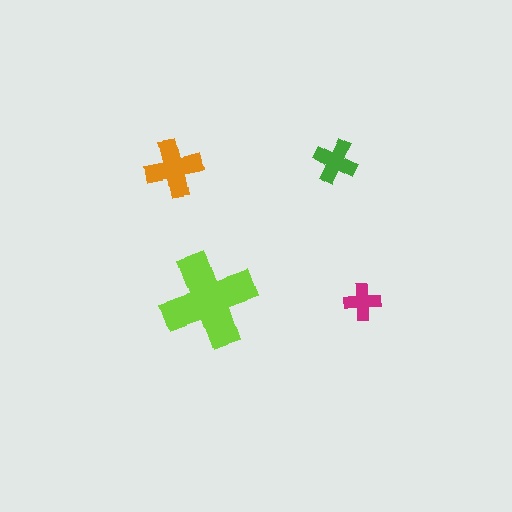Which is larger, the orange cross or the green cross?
The orange one.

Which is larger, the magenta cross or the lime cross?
The lime one.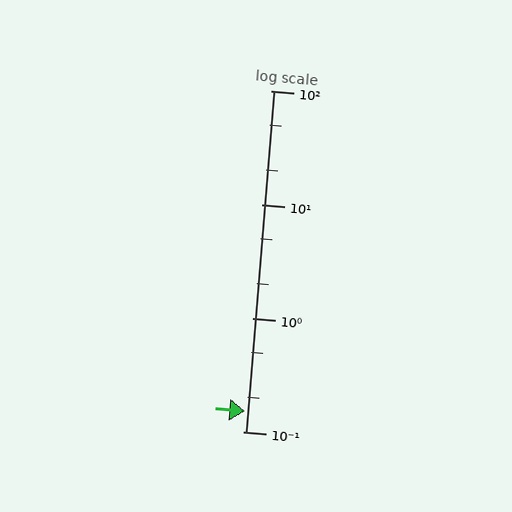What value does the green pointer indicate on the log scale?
The pointer indicates approximately 0.15.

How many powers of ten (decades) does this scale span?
The scale spans 3 decades, from 0.1 to 100.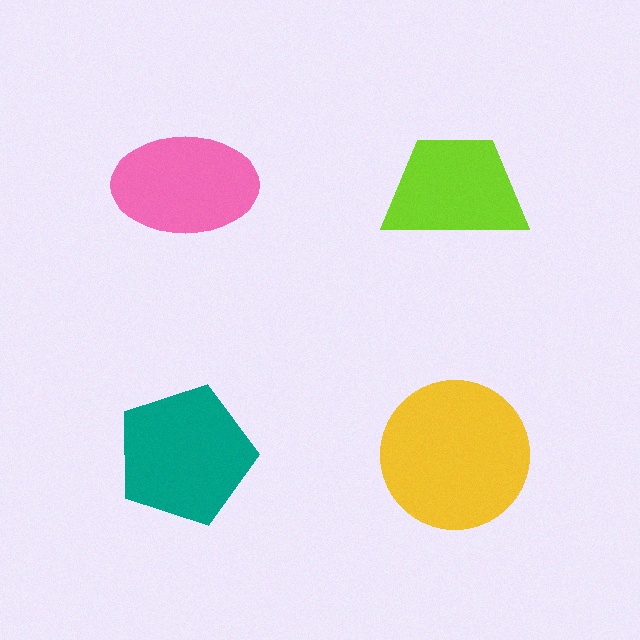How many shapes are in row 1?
2 shapes.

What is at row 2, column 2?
A yellow circle.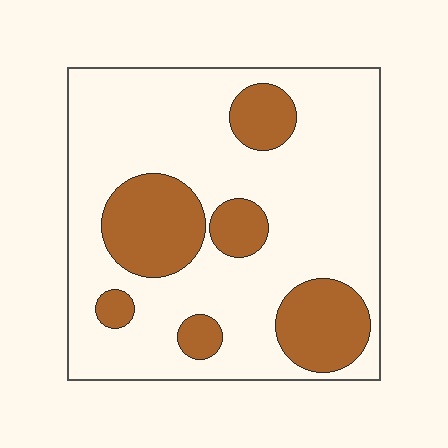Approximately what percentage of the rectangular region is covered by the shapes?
Approximately 25%.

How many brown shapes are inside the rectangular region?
6.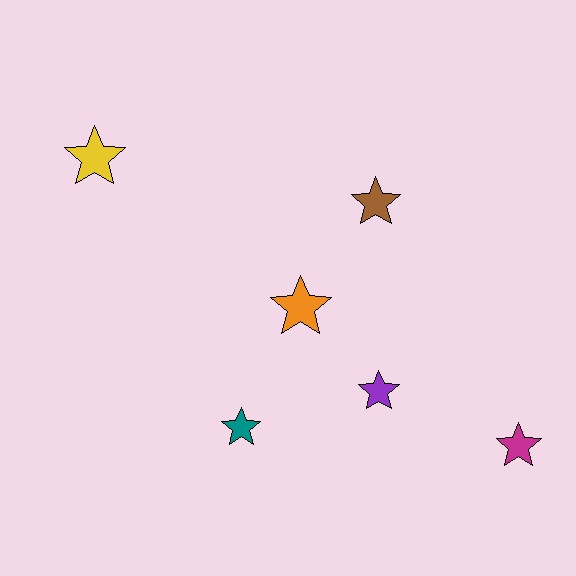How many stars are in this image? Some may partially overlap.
There are 6 stars.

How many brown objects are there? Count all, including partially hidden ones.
There is 1 brown object.